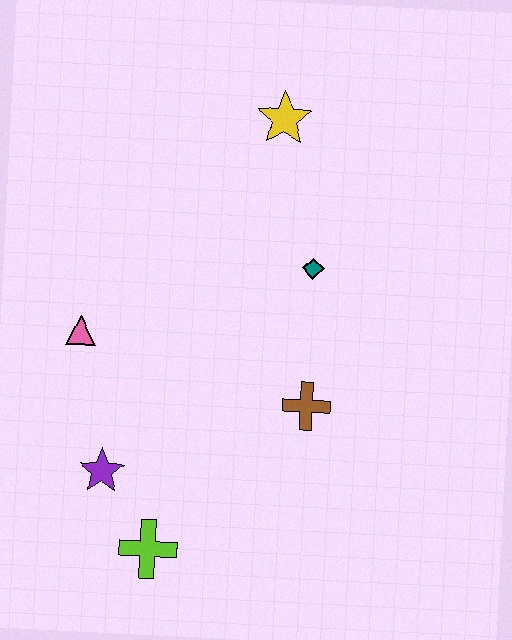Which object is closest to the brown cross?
The teal diamond is closest to the brown cross.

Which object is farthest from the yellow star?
The lime cross is farthest from the yellow star.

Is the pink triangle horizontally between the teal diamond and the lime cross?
No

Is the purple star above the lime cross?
Yes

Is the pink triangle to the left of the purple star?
Yes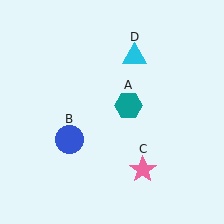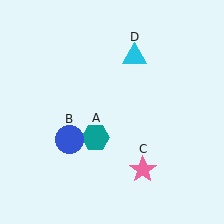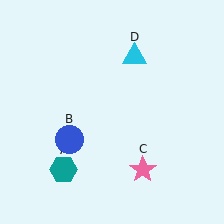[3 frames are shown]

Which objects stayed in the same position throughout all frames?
Blue circle (object B) and pink star (object C) and cyan triangle (object D) remained stationary.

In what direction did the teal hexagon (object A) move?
The teal hexagon (object A) moved down and to the left.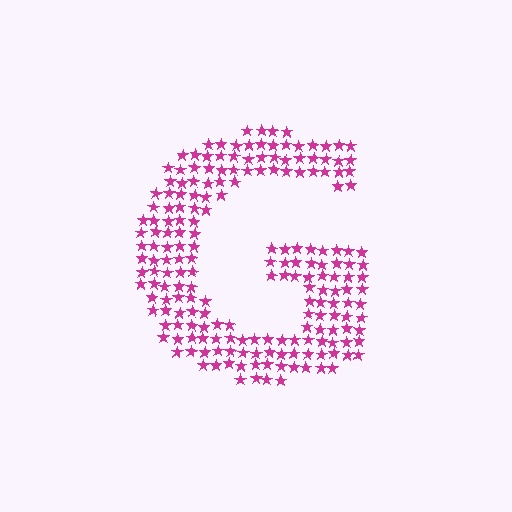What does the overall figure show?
The overall figure shows the letter G.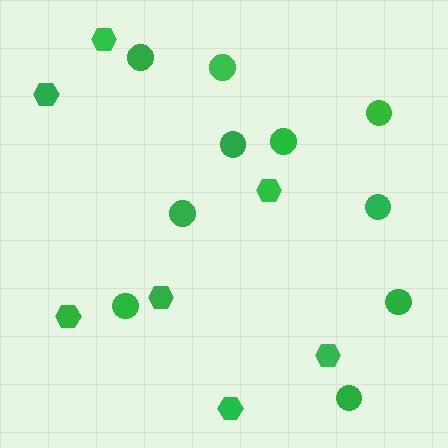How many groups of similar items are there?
There are 2 groups: one group of hexagons (7) and one group of circles (10).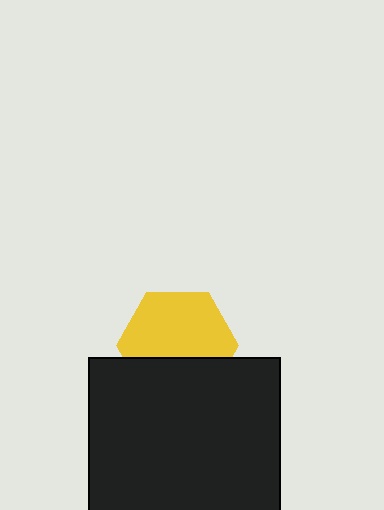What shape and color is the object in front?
The object in front is a black rectangle.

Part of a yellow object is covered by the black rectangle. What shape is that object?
It is a hexagon.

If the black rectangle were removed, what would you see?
You would see the complete yellow hexagon.